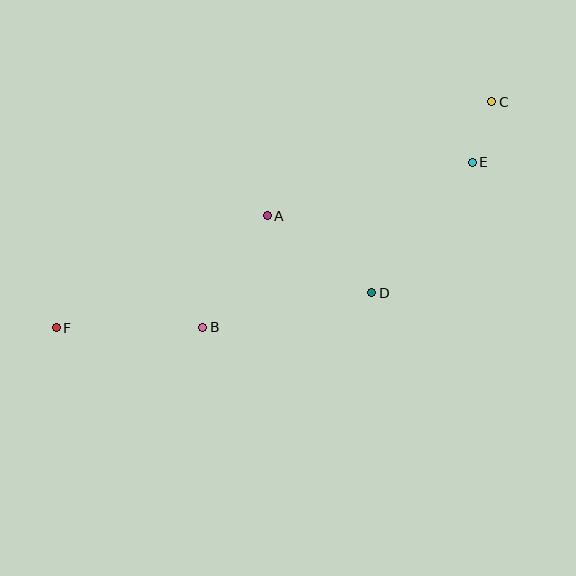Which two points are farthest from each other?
Points C and F are farthest from each other.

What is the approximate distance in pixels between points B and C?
The distance between B and C is approximately 367 pixels.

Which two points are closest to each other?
Points C and E are closest to each other.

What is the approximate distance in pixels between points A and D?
The distance between A and D is approximately 130 pixels.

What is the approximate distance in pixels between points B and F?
The distance between B and F is approximately 147 pixels.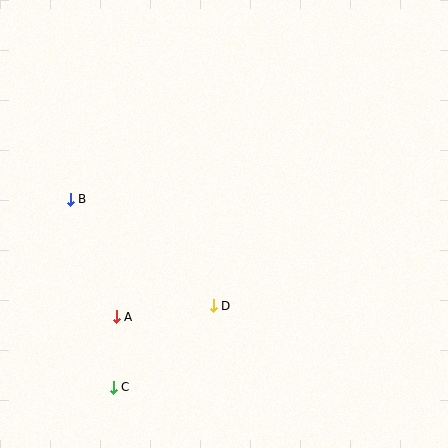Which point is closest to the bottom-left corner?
Point C is closest to the bottom-left corner.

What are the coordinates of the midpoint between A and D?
The midpoint between A and D is at (165, 311).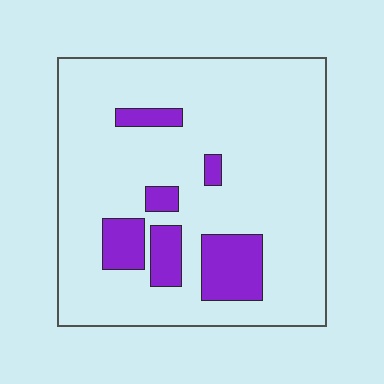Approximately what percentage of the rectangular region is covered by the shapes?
Approximately 15%.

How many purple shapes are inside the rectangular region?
6.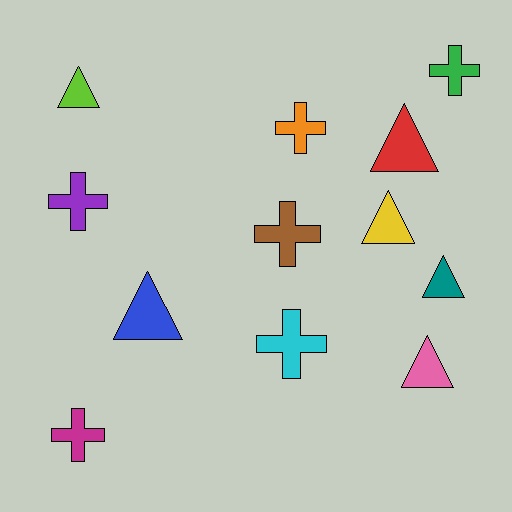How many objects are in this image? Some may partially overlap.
There are 12 objects.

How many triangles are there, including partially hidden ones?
There are 6 triangles.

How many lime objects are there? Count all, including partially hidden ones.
There is 1 lime object.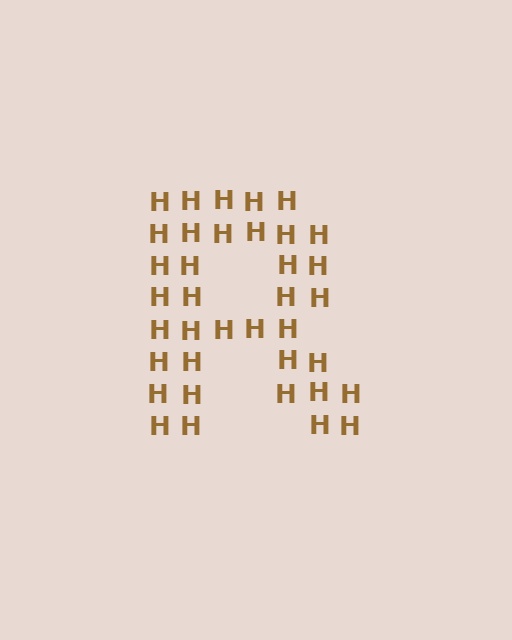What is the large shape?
The large shape is the letter R.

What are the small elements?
The small elements are letter H's.